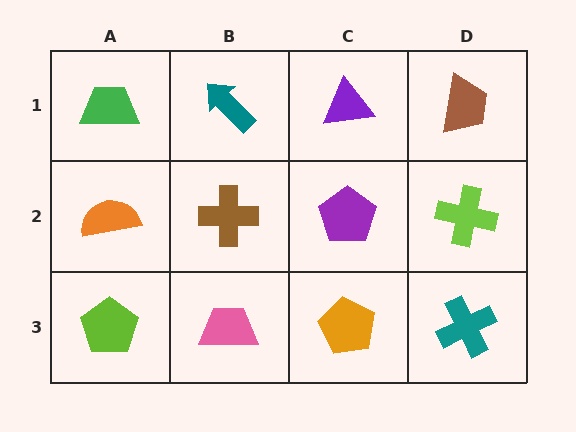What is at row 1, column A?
A green trapezoid.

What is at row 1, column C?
A purple triangle.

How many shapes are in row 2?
4 shapes.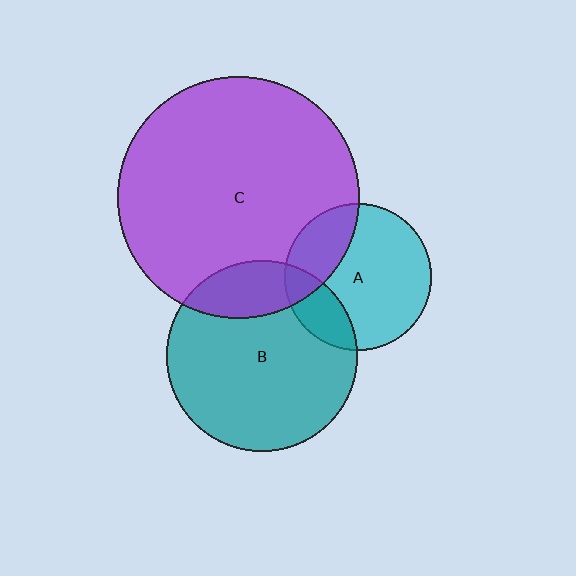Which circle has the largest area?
Circle C (purple).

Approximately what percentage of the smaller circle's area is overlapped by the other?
Approximately 20%.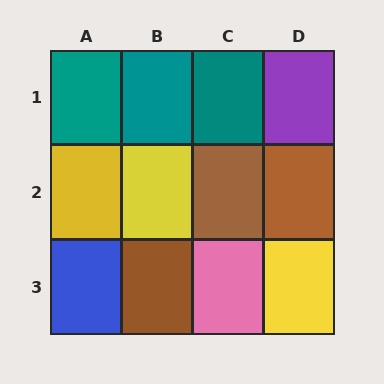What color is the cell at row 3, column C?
Pink.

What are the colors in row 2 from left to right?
Yellow, yellow, brown, brown.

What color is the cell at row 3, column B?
Brown.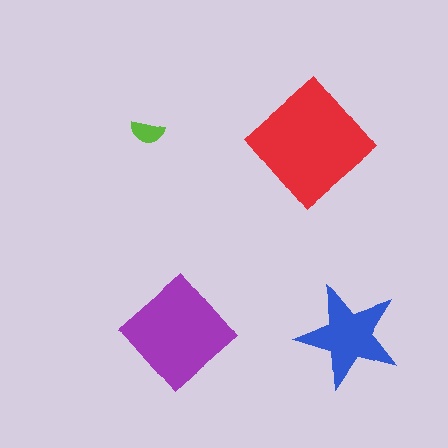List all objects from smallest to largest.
The lime semicircle, the blue star, the purple diamond, the red diamond.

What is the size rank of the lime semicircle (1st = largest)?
4th.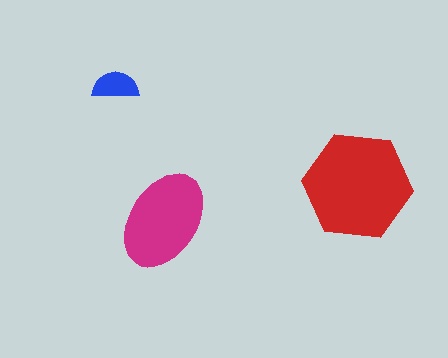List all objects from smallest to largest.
The blue semicircle, the magenta ellipse, the red hexagon.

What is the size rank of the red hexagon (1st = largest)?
1st.